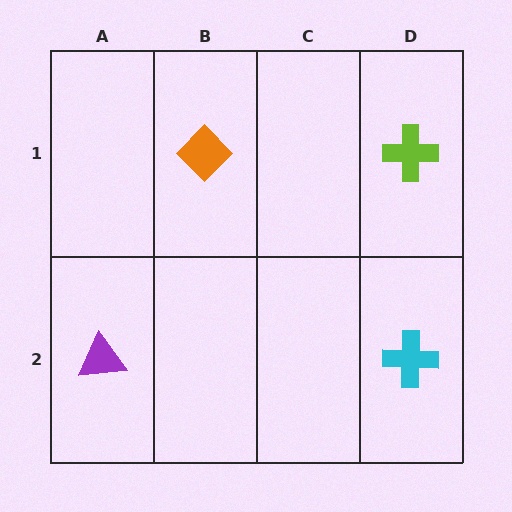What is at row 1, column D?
A lime cross.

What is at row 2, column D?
A cyan cross.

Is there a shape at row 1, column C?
No, that cell is empty.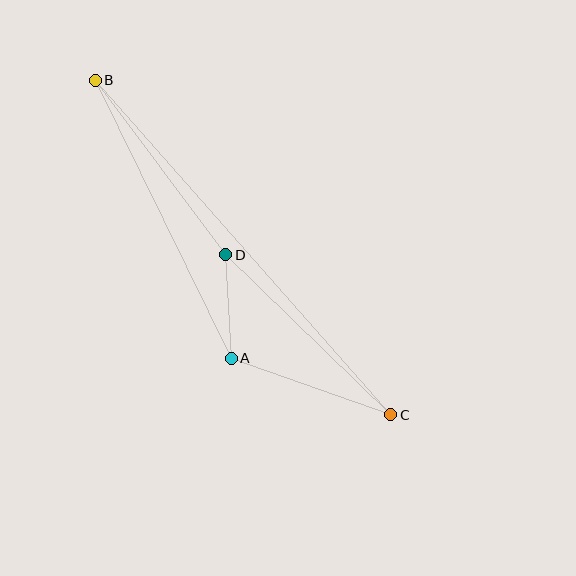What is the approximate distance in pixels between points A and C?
The distance between A and C is approximately 169 pixels.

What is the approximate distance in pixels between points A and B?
The distance between A and B is approximately 309 pixels.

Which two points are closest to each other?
Points A and D are closest to each other.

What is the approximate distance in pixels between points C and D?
The distance between C and D is approximately 230 pixels.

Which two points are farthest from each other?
Points B and C are farthest from each other.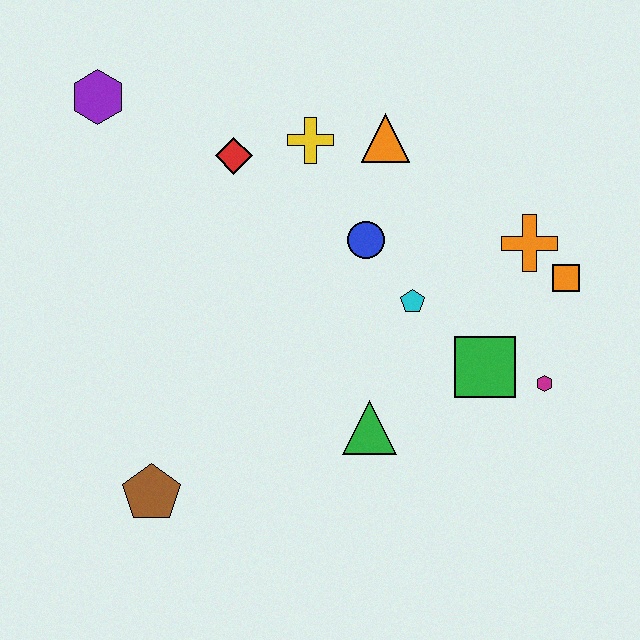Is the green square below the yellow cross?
Yes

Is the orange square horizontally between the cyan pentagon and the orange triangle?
No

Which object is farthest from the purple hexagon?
The magenta hexagon is farthest from the purple hexagon.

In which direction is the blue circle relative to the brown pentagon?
The blue circle is above the brown pentagon.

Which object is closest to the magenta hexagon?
The green square is closest to the magenta hexagon.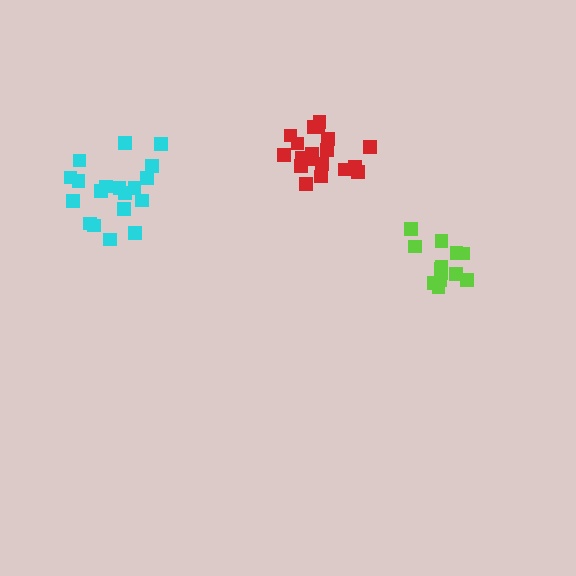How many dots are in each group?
Group 1: 13 dots, Group 2: 19 dots, Group 3: 19 dots (51 total).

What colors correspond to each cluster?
The clusters are colored: lime, cyan, red.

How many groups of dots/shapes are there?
There are 3 groups.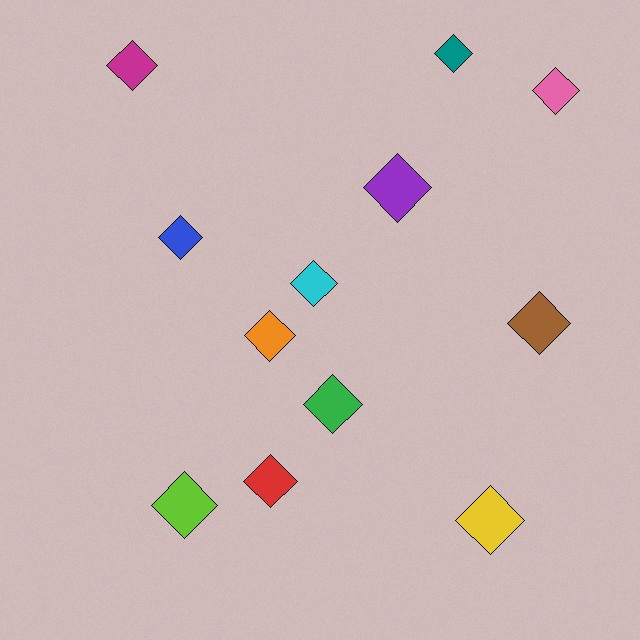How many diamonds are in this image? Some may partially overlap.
There are 12 diamonds.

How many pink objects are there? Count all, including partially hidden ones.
There is 1 pink object.